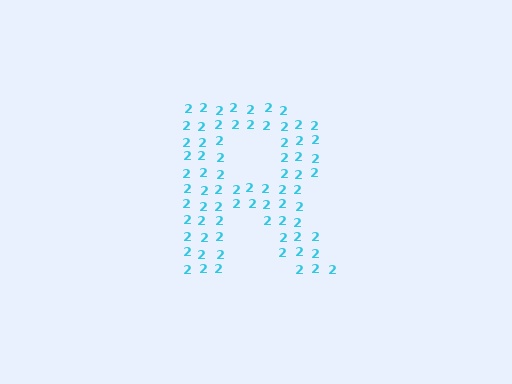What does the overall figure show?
The overall figure shows the letter R.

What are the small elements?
The small elements are digit 2's.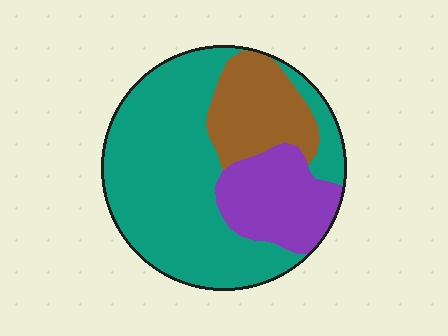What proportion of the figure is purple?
Purple covers around 20% of the figure.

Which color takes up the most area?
Teal, at roughly 60%.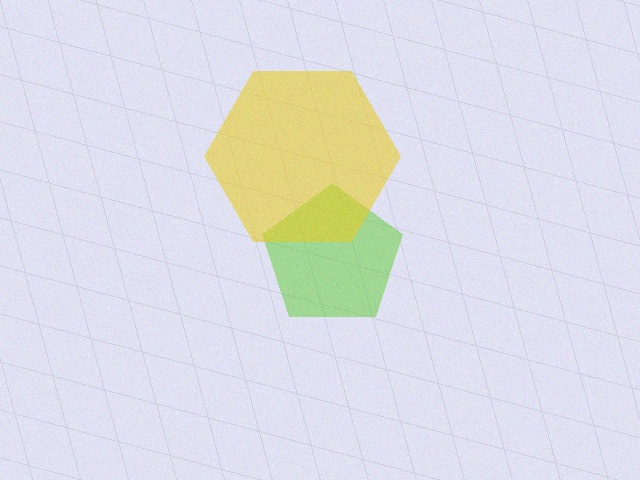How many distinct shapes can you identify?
There are 2 distinct shapes: a lime pentagon, a yellow hexagon.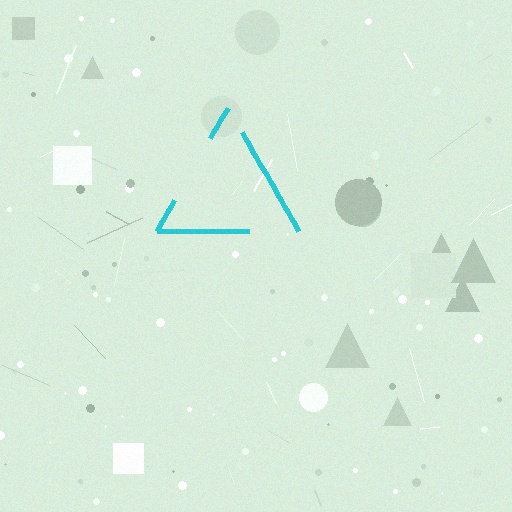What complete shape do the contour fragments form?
The contour fragments form a triangle.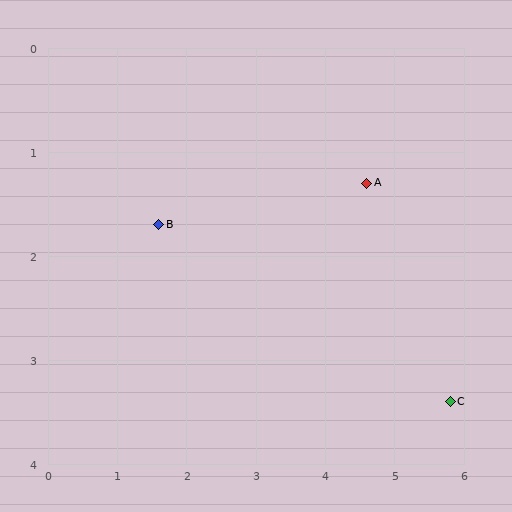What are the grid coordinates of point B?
Point B is at approximately (1.6, 1.7).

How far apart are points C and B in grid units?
Points C and B are about 4.5 grid units apart.